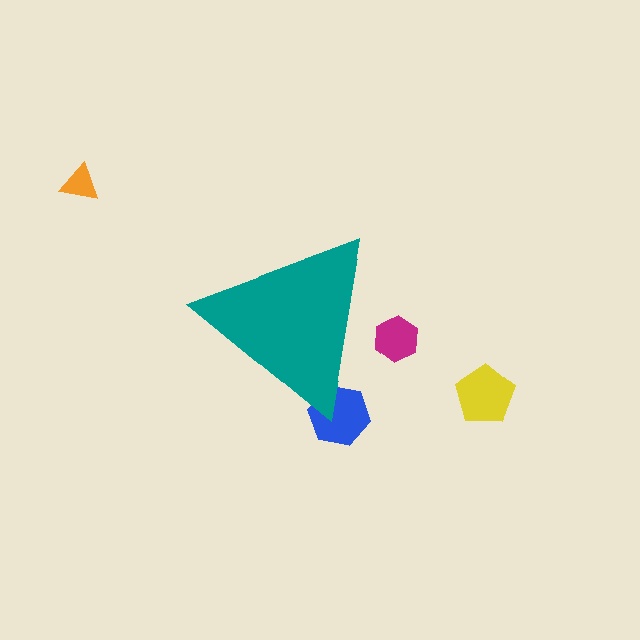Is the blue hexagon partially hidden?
Yes, the blue hexagon is partially hidden behind the teal triangle.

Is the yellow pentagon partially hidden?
No, the yellow pentagon is fully visible.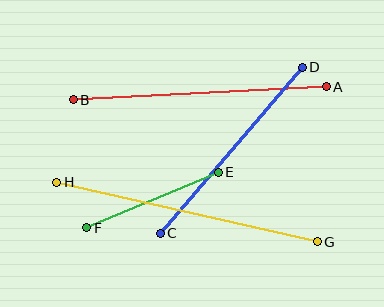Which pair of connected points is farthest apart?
Points G and H are farthest apart.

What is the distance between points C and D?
The distance is approximately 219 pixels.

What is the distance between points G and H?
The distance is approximately 267 pixels.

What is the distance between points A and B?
The distance is approximately 253 pixels.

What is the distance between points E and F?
The distance is approximately 143 pixels.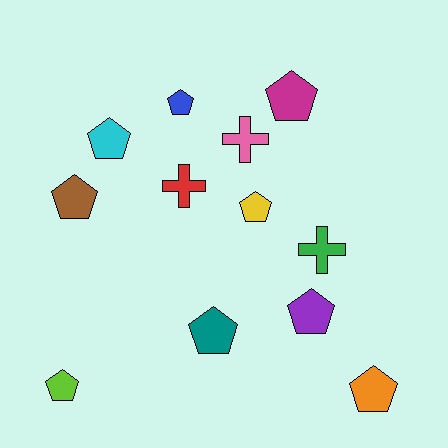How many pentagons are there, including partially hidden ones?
There are 9 pentagons.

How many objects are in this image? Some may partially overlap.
There are 12 objects.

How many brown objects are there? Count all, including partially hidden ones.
There is 1 brown object.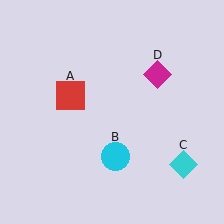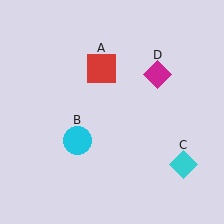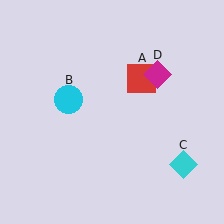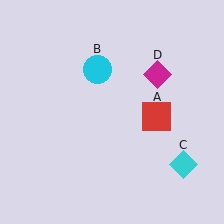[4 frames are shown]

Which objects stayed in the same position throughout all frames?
Cyan diamond (object C) and magenta diamond (object D) remained stationary.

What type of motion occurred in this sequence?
The red square (object A), cyan circle (object B) rotated clockwise around the center of the scene.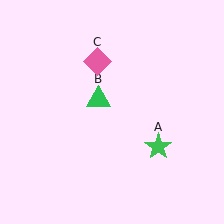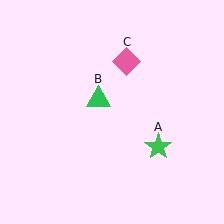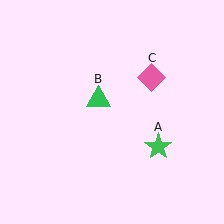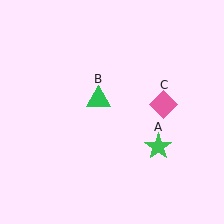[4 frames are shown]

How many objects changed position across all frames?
1 object changed position: pink diamond (object C).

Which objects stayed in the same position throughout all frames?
Green star (object A) and green triangle (object B) remained stationary.